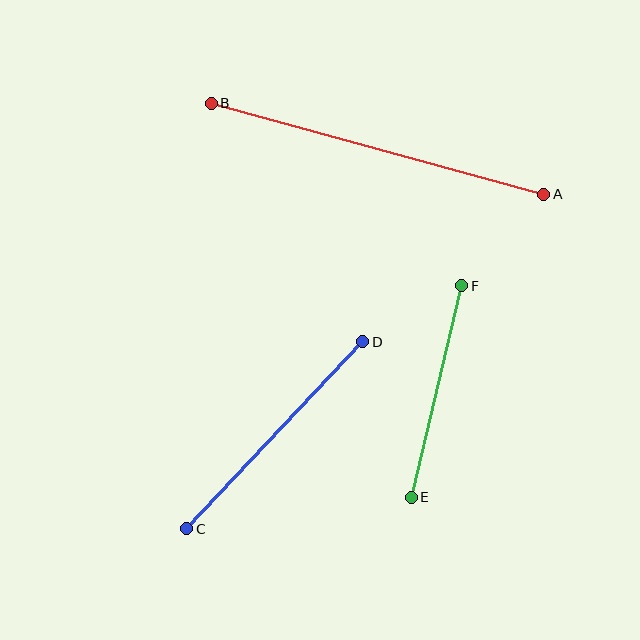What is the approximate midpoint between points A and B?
The midpoint is at approximately (377, 149) pixels.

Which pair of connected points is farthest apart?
Points A and B are farthest apart.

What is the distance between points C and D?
The distance is approximately 257 pixels.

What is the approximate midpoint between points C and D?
The midpoint is at approximately (275, 435) pixels.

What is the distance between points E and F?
The distance is approximately 217 pixels.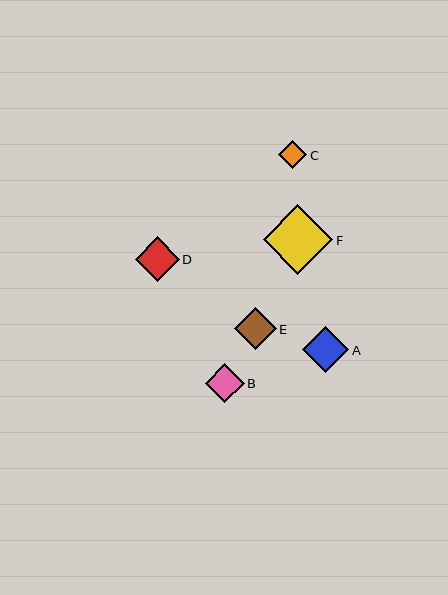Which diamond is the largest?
Diamond F is the largest with a size of approximately 69 pixels.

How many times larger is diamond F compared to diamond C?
Diamond F is approximately 2.5 times the size of diamond C.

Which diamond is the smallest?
Diamond C is the smallest with a size of approximately 28 pixels.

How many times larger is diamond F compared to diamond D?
Diamond F is approximately 1.6 times the size of diamond D.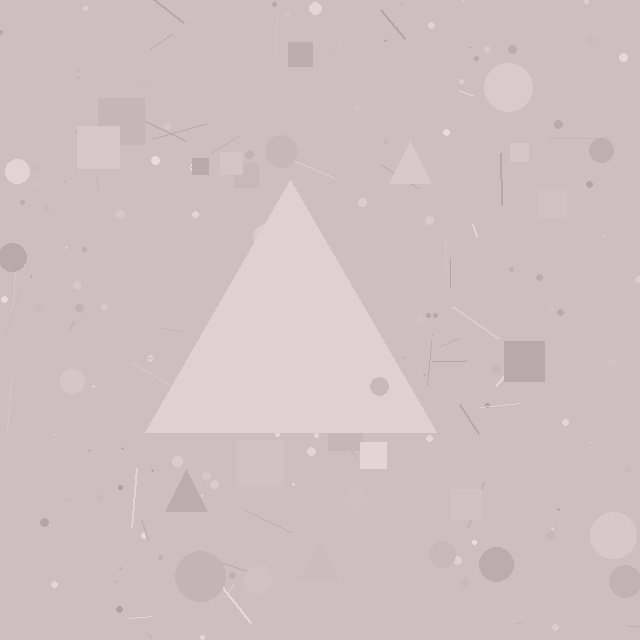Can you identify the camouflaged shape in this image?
The camouflaged shape is a triangle.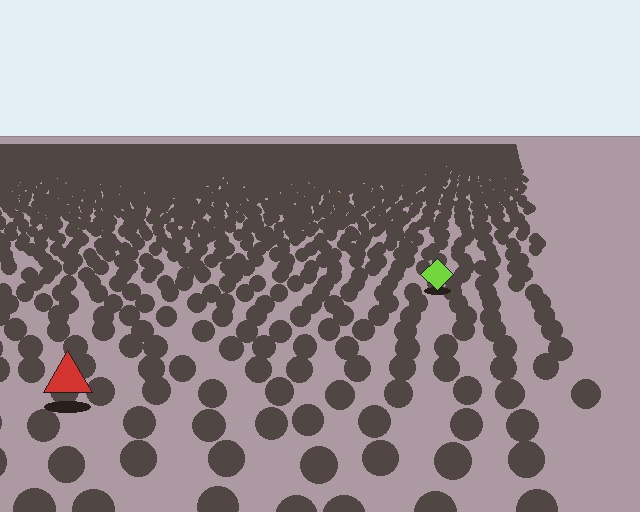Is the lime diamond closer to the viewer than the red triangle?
No. The red triangle is closer — you can tell from the texture gradient: the ground texture is coarser near it.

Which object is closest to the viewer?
The red triangle is closest. The texture marks near it are larger and more spread out.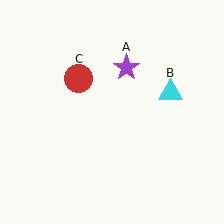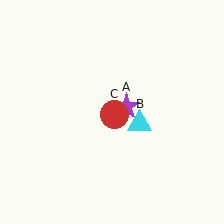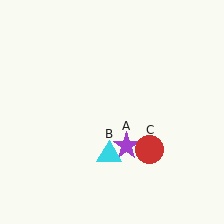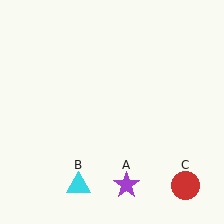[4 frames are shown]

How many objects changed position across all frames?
3 objects changed position: purple star (object A), cyan triangle (object B), red circle (object C).